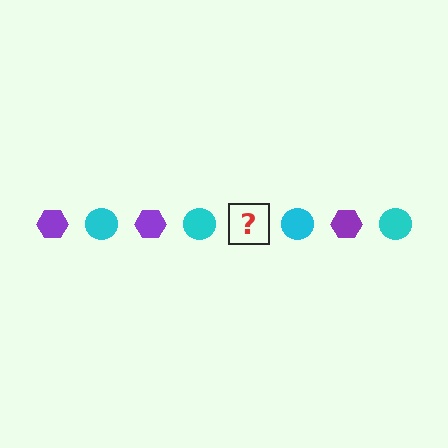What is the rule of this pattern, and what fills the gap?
The rule is that the pattern alternates between purple hexagon and cyan circle. The gap should be filled with a purple hexagon.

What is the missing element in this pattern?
The missing element is a purple hexagon.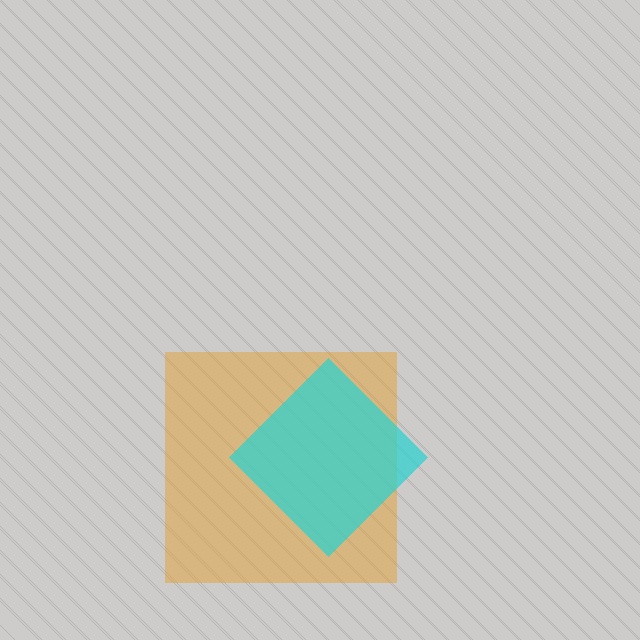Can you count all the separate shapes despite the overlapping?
Yes, there are 2 separate shapes.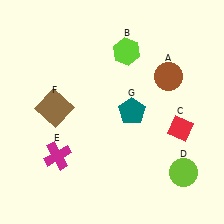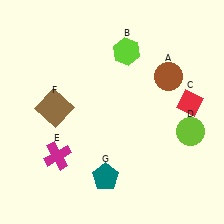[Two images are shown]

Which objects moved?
The objects that moved are: the red diamond (C), the lime circle (D), the teal pentagon (G).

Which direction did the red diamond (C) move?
The red diamond (C) moved up.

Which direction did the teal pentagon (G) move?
The teal pentagon (G) moved down.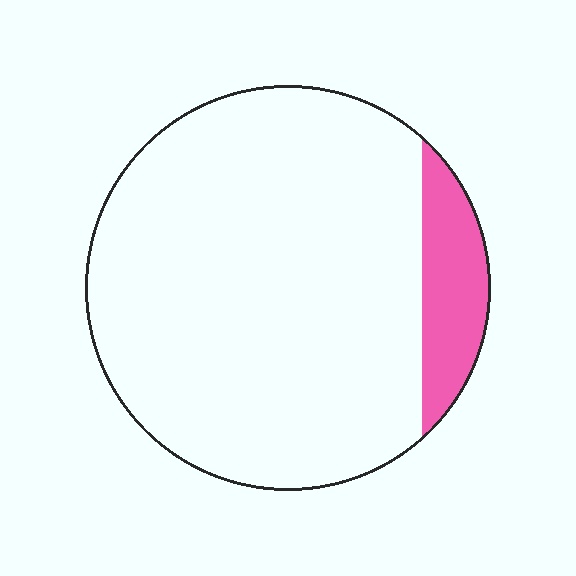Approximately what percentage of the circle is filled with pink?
Approximately 10%.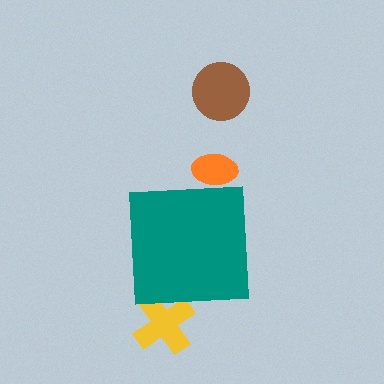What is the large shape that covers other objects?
A teal square.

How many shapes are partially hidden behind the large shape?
2 shapes are partially hidden.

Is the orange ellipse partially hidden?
Yes, the orange ellipse is partially hidden behind the teal square.